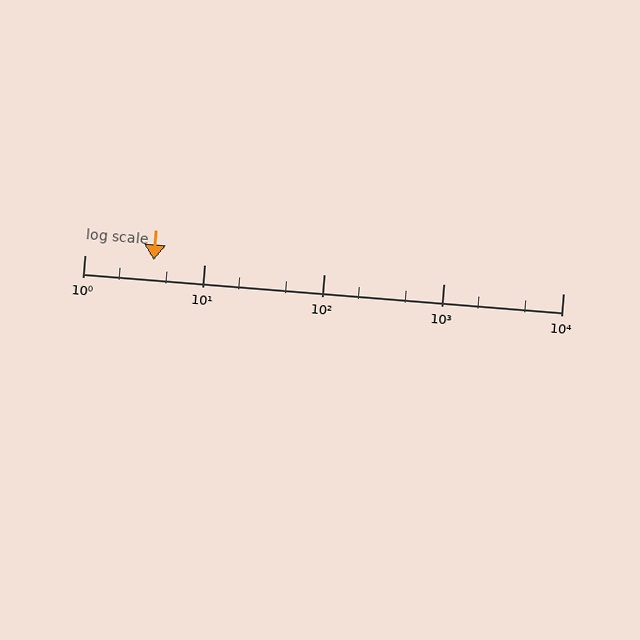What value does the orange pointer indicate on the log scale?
The pointer indicates approximately 3.8.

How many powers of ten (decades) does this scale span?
The scale spans 4 decades, from 1 to 10000.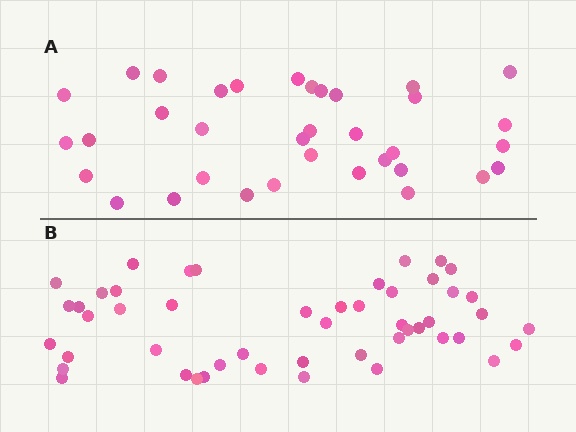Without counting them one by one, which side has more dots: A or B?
Region B (the bottom region) has more dots.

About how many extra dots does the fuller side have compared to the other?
Region B has approximately 15 more dots than region A.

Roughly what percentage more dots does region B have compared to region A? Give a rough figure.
About 40% more.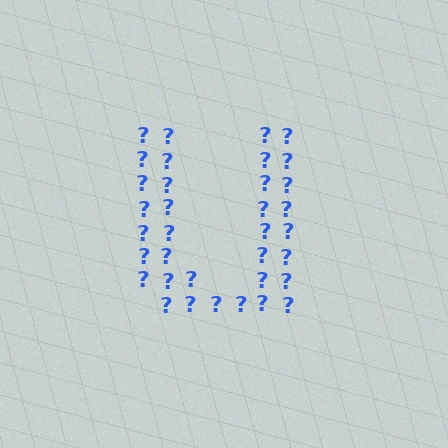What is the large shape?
The large shape is the letter U.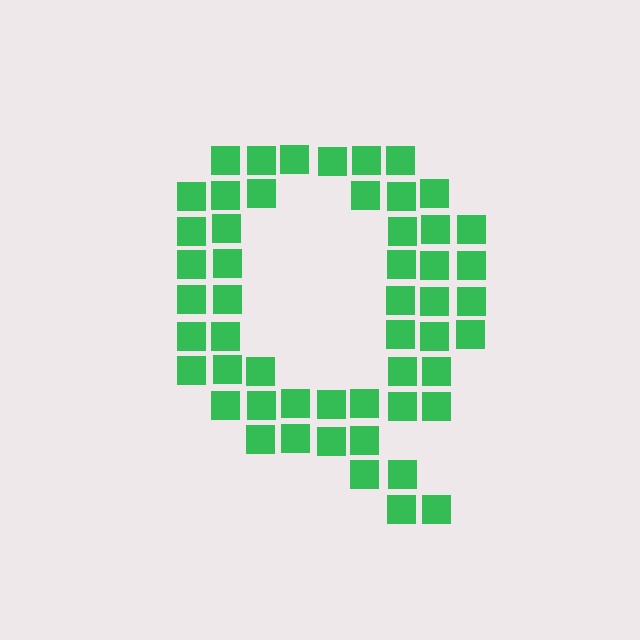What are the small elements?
The small elements are squares.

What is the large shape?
The large shape is the letter Q.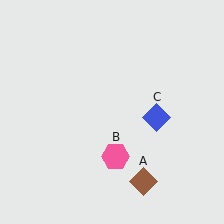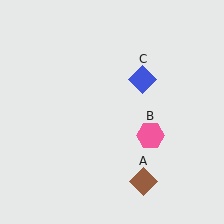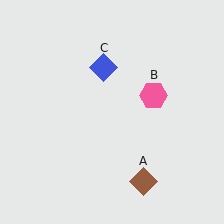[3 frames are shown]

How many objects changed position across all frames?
2 objects changed position: pink hexagon (object B), blue diamond (object C).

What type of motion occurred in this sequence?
The pink hexagon (object B), blue diamond (object C) rotated counterclockwise around the center of the scene.